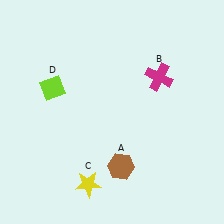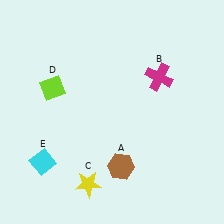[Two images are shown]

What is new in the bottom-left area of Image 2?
A cyan diamond (E) was added in the bottom-left area of Image 2.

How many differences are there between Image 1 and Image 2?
There is 1 difference between the two images.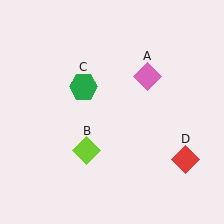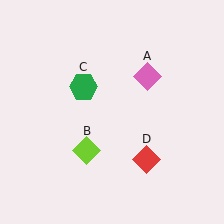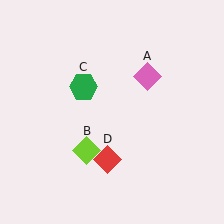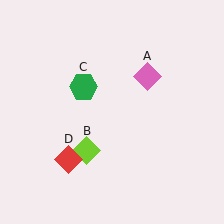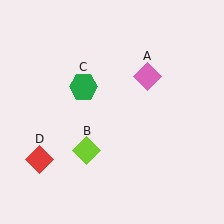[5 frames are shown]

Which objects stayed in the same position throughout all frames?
Pink diamond (object A) and lime diamond (object B) and green hexagon (object C) remained stationary.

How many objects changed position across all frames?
1 object changed position: red diamond (object D).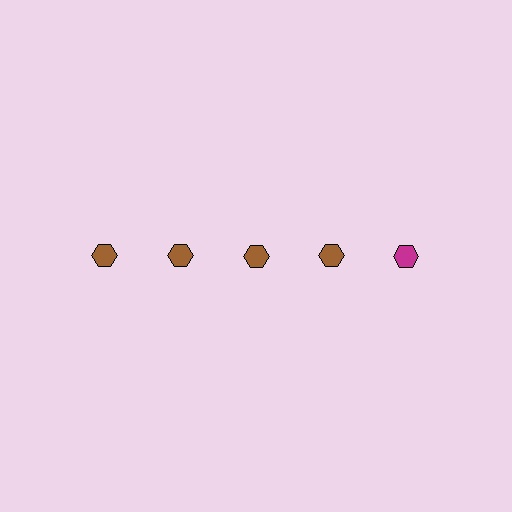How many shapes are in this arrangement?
There are 5 shapes arranged in a grid pattern.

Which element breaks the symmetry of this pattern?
The magenta hexagon in the top row, rightmost column breaks the symmetry. All other shapes are brown hexagons.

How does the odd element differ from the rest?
It has a different color: magenta instead of brown.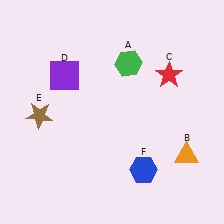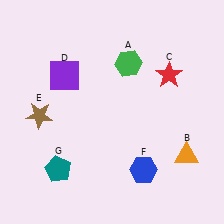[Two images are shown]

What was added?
A teal pentagon (G) was added in Image 2.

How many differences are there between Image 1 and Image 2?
There is 1 difference between the two images.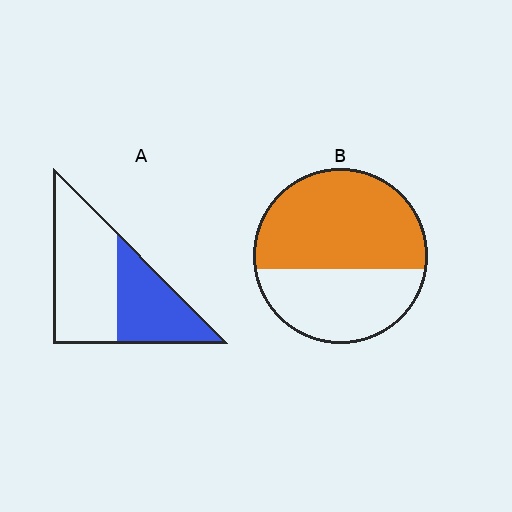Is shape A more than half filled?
No.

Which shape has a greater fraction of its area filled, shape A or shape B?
Shape B.